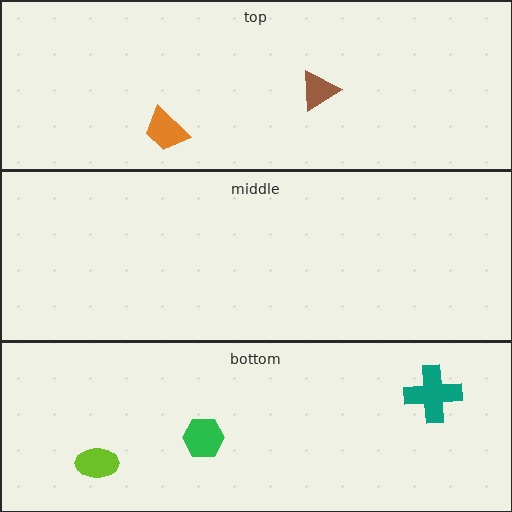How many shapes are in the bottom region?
3.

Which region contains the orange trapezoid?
The top region.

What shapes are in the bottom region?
The lime ellipse, the green hexagon, the teal cross.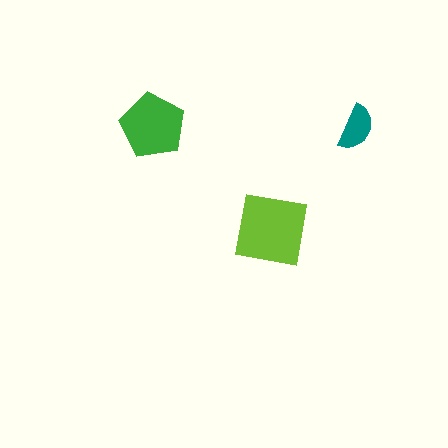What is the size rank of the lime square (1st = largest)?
1st.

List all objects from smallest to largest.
The teal semicircle, the green pentagon, the lime square.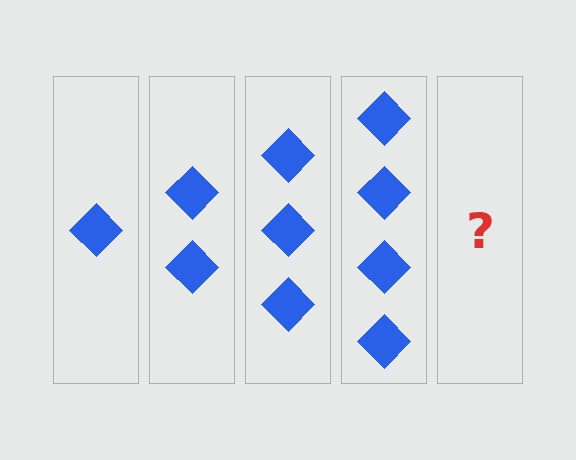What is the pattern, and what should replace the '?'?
The pattern is that each step adds one more diamond. The '?' should be 5 diamonds.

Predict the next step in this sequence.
The next step is 5 diamonds.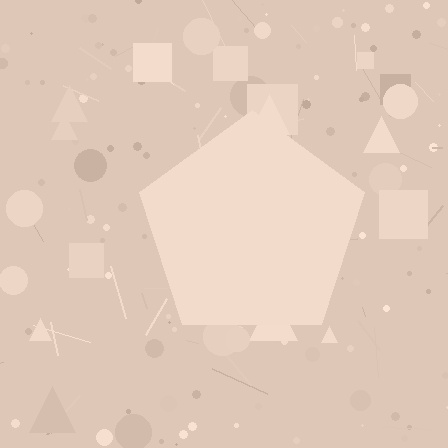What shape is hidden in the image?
A pentagon is hidden in the image.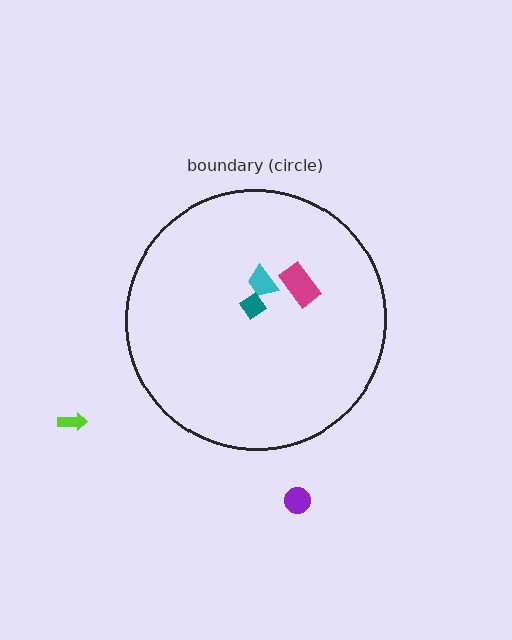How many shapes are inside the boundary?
3 inside, 2 outside.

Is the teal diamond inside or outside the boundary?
Inside.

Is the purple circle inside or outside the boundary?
Outside.